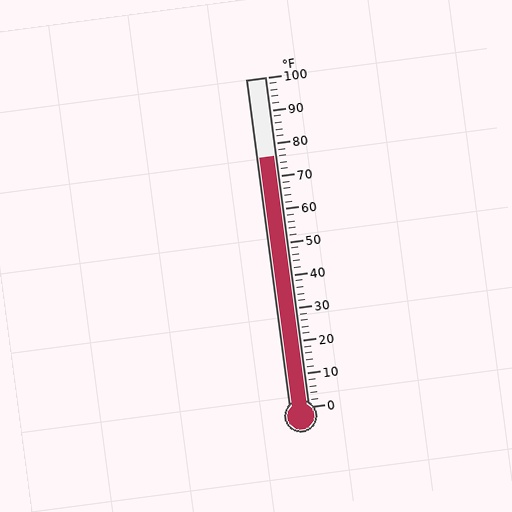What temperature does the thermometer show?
The thermometer shows approximately 76°F.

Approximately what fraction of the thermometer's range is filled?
The thermometer is filled to approximately 75% of its range.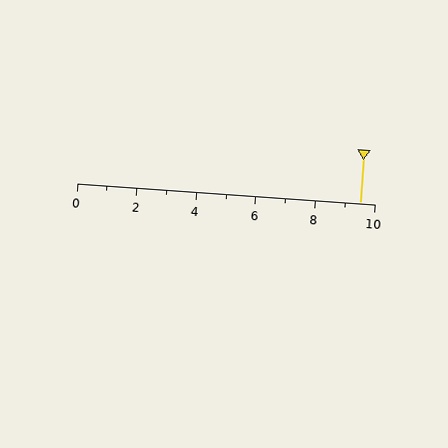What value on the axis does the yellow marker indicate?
The marker indicates approximately 9.5.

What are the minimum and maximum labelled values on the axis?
The axis runs from 0 to 10.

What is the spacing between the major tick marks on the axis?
The major ticks are spaced 2 apart.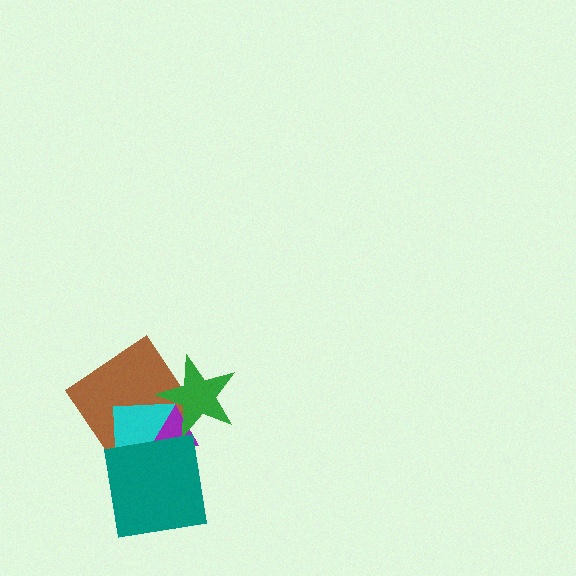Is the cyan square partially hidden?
Yes, it is partially covered by another shape.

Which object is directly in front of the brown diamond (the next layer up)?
The cyan square is directly in front of the brown diamond.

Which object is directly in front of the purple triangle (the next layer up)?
The green star is directly in front of the purple triangle.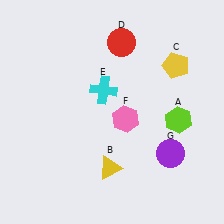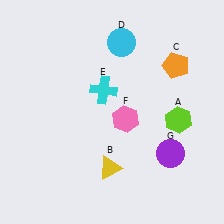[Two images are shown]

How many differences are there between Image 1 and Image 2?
There are 2 differences between the two images.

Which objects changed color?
C changed from yellow to orange. D changed from red to cyan.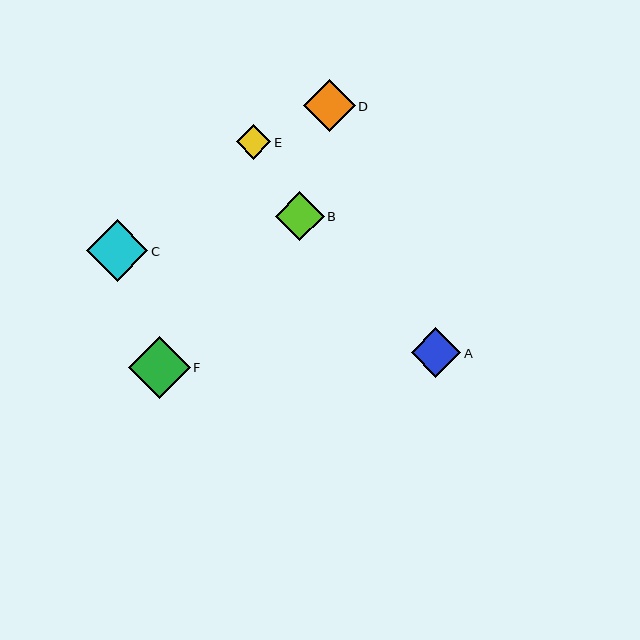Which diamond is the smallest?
Diamond E is the smallest with a size of approximately 34 pixels.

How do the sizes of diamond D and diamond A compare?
Diamond D and diamond A are approximately the same size.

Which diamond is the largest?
Diamond F is the largest with a size of approximately 62 pixels.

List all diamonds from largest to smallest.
From largest to smallest: F, C, D, A, B, E.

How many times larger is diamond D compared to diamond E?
Diamond D is approximately 1.5 times the size of diamond E.